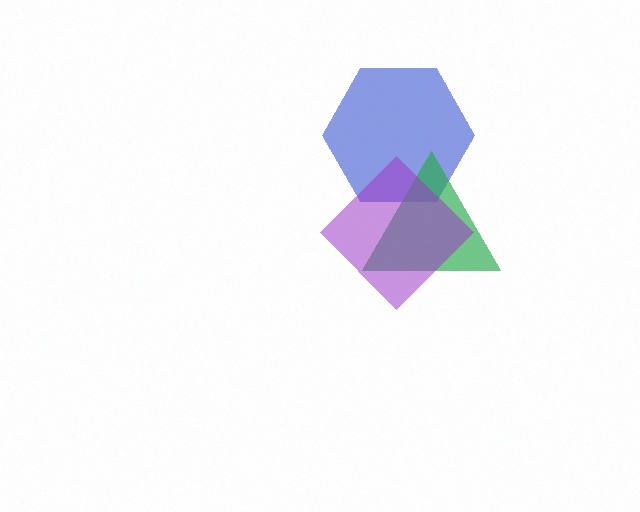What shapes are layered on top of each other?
The layered shapes are: a blue hexagon, a green triangle, a purple diamond.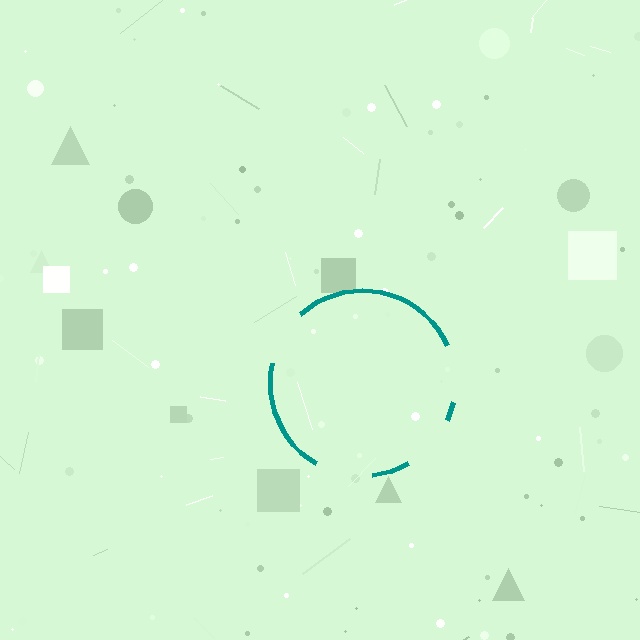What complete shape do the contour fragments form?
The contour fragments form a circle.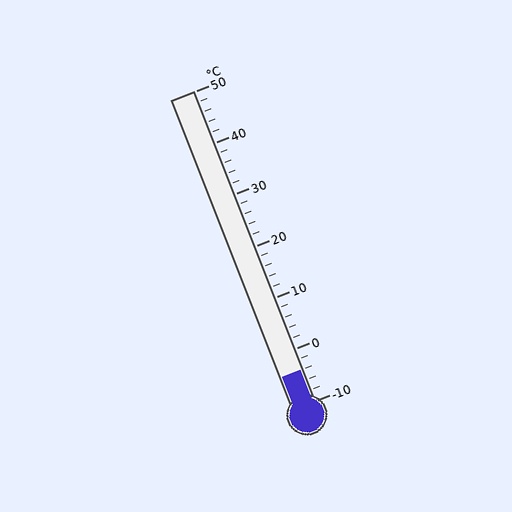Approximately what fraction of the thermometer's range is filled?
The thermometer is filled to approximately 10% of its range.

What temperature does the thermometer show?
The thermometer shows approximately -4°C.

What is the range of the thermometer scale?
The thermometer scale ranges from -10°C to 50°C.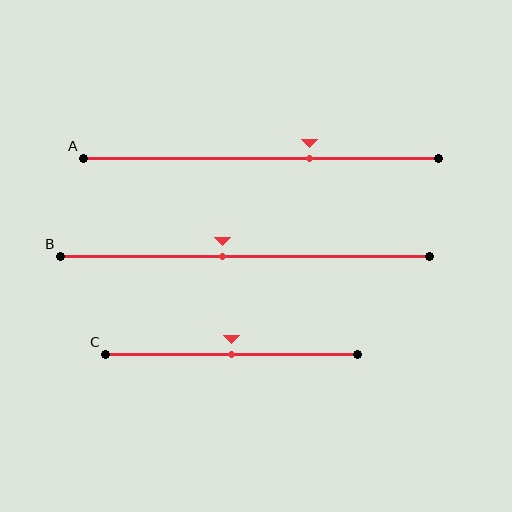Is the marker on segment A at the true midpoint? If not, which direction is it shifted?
No, the marker on segment A is shifted to the right by about 14% of the segment length.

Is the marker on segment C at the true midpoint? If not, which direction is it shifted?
Yes, the marker on segment C is at the true midpoint.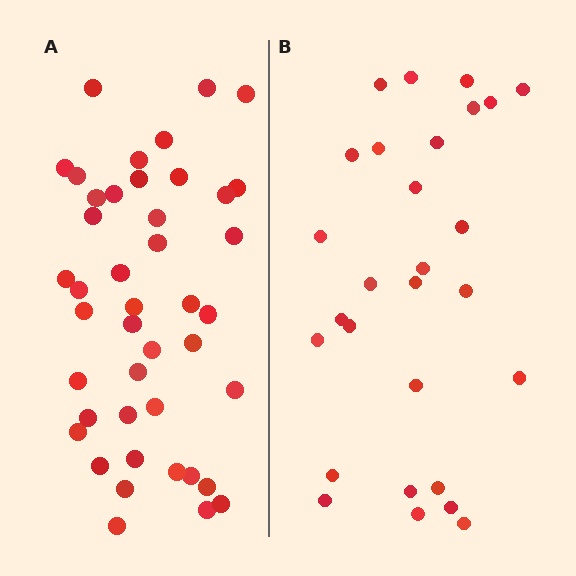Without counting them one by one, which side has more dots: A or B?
Region A (the left region) has more dots.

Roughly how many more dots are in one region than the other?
Region A has approximately 15 more dots than region B.